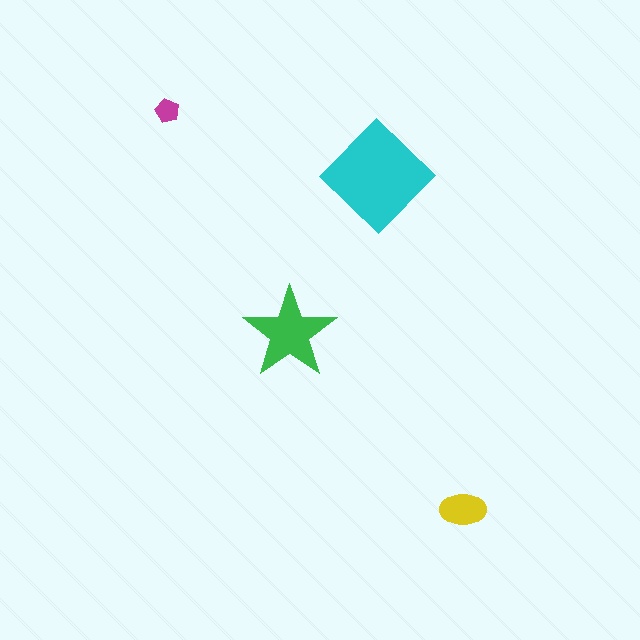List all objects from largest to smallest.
The cyan diamond, the green star, the yellow ellipse, the magenta pentagon.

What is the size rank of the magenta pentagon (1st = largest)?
4th.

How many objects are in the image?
There are 4 objects in the image.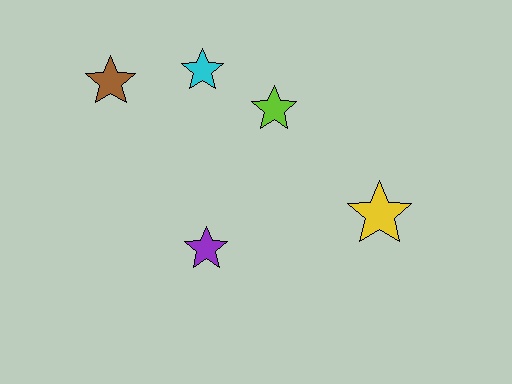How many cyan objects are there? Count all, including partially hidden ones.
There is 1 cyan object.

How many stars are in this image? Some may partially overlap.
There are 5 stars.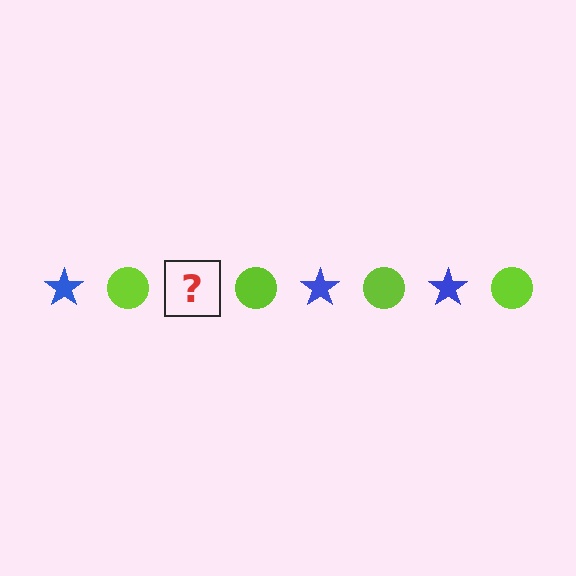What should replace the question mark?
The question mark should be replaced with a blue star.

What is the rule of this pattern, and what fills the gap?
The rule is that the pattern alternates between blue star and lime circle. The gap should be filled with a blue star.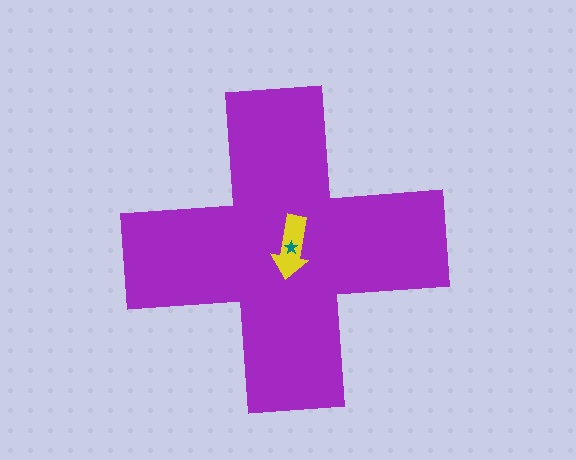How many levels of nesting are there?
3.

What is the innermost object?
The teal star.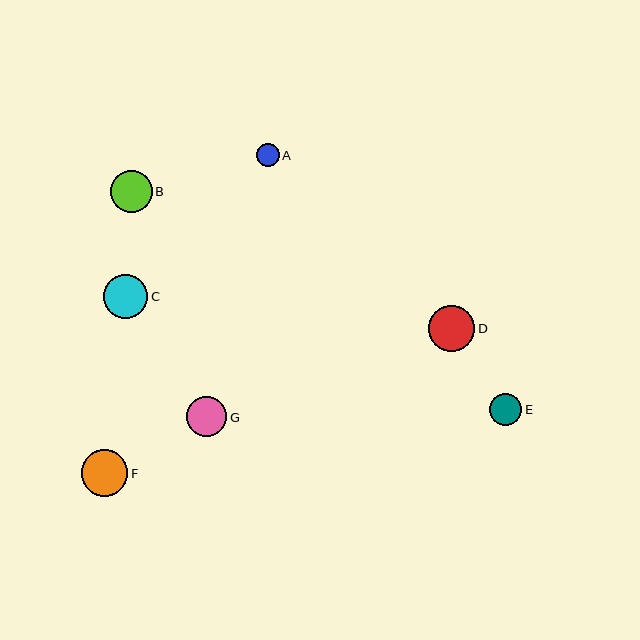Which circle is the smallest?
Circle A is the smallest with a size of approximately 23 pixels.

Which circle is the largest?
Circle F is the largest with a size of approximately 46 pixels.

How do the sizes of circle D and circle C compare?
Circle D and circle C are approximately the same size.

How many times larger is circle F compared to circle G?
Circle F is approximately 1.2 times the size of circle G.